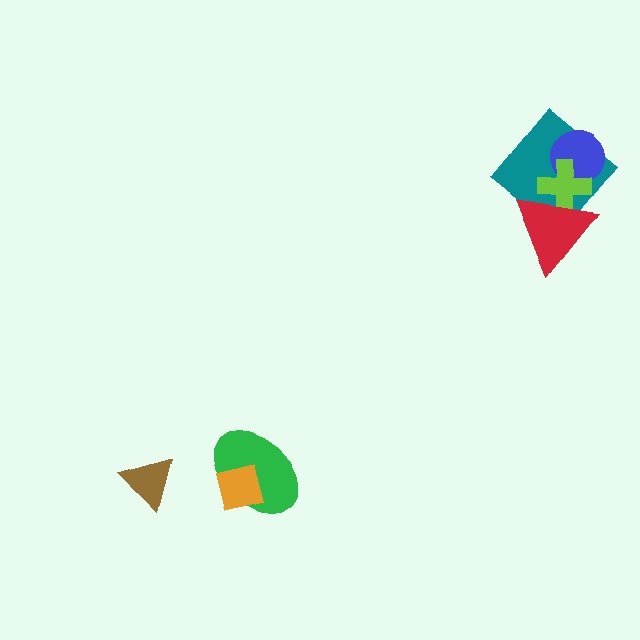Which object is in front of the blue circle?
The lime cross is in front of the blue circle.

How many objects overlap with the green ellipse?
1 object overlaps with the green ellipse.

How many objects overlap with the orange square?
1 object overlaps with the orange square.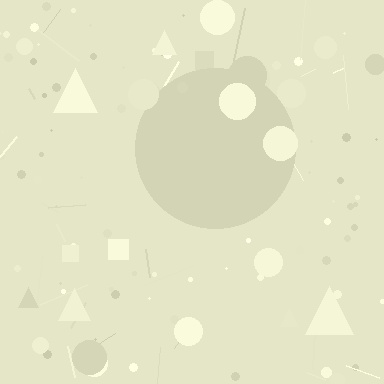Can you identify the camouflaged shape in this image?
The camouflaged shape is a circle.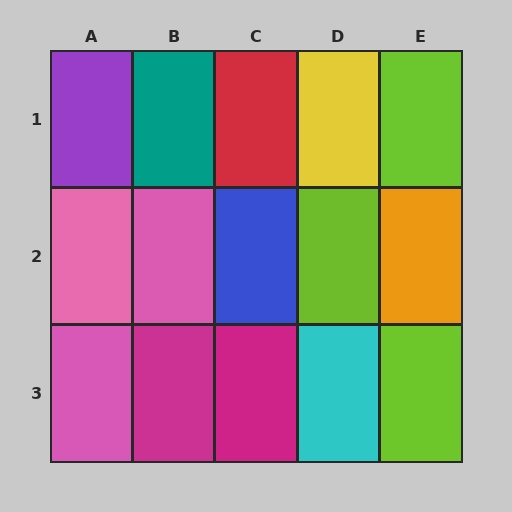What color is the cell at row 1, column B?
Teal.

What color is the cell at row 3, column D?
Cyan.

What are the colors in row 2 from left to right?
Pink, pink, blue, lime, orange.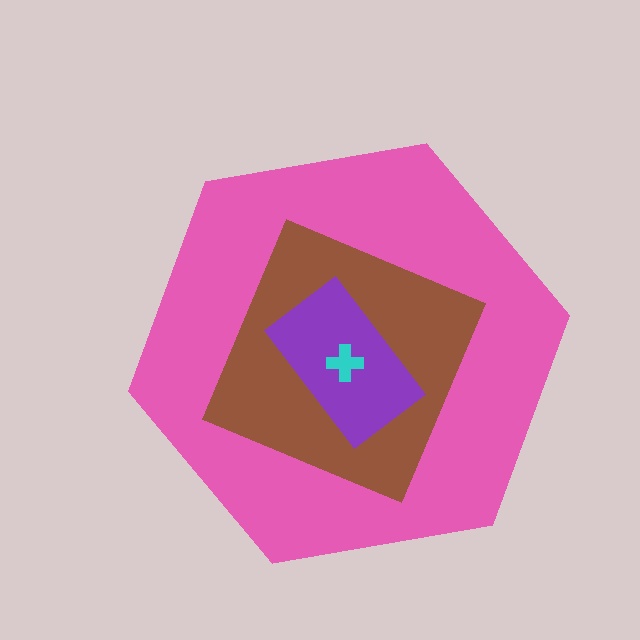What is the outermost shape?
The pink hexagon.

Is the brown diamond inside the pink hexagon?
Yes.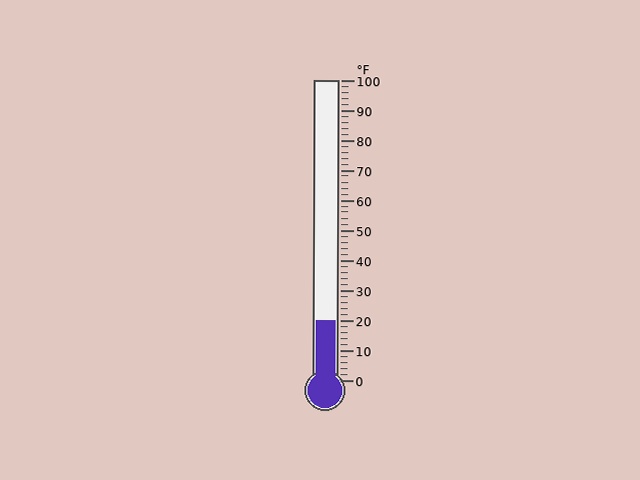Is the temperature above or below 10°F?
The temperature is above 10°F.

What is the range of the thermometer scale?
The thermometer scale ranges from 0°F to 100°F.